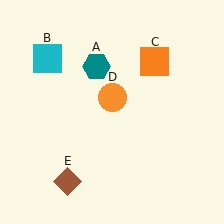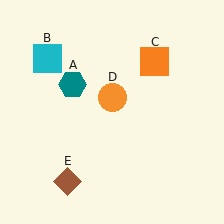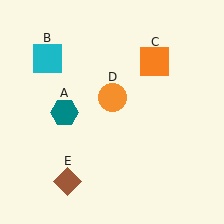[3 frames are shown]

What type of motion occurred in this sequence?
The teal hexagon (object A) rotated counterclockwise around the center of the scene.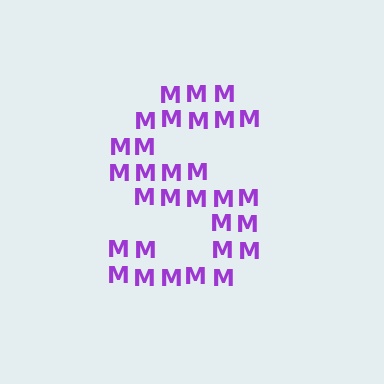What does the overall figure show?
The overall figure shows the letter S.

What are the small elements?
The small elements are letter M's.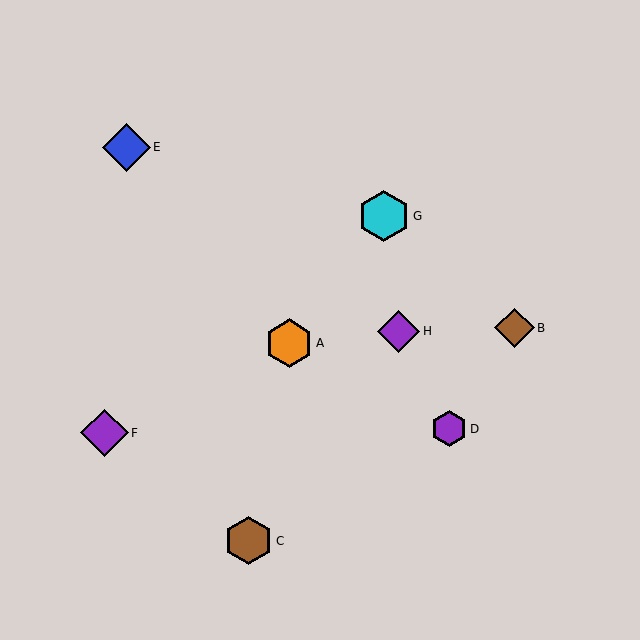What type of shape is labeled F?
Shape F is a purple diamond.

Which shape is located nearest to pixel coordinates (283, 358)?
The orange hexagon (labeled A) at (289, 343) is nearest to that location.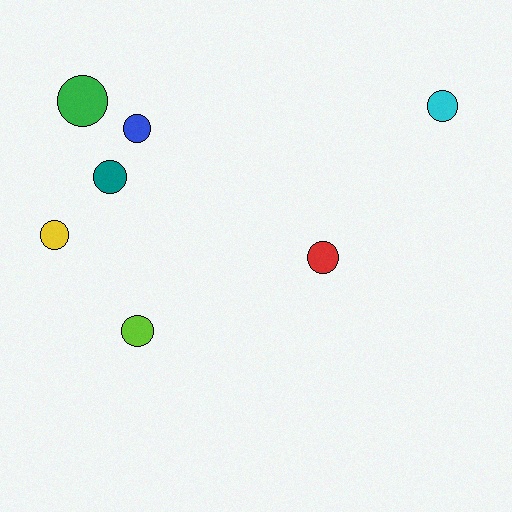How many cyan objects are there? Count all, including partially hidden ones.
There is 1 cyan object.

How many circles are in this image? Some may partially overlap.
There are 7 circles.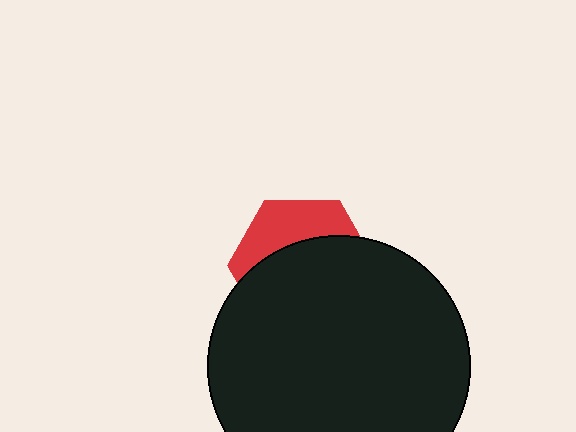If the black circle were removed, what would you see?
You would see the complete red hexagon.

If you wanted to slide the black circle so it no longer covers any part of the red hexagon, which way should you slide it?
Slide it down — that is the most direct way to separate the two shapes.